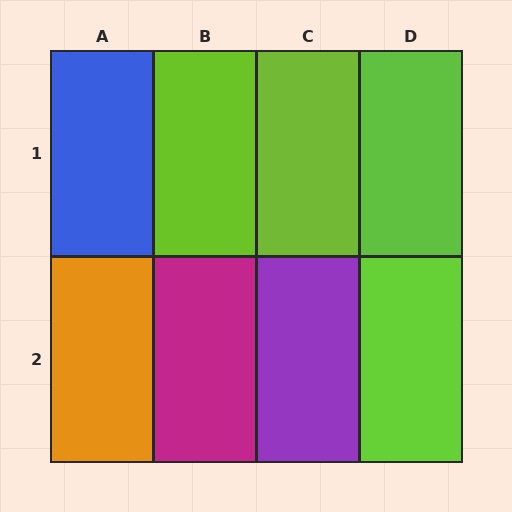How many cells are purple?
1 cell is purple.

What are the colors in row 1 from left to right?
Blue, lime, lime, lime.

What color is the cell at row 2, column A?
Orange.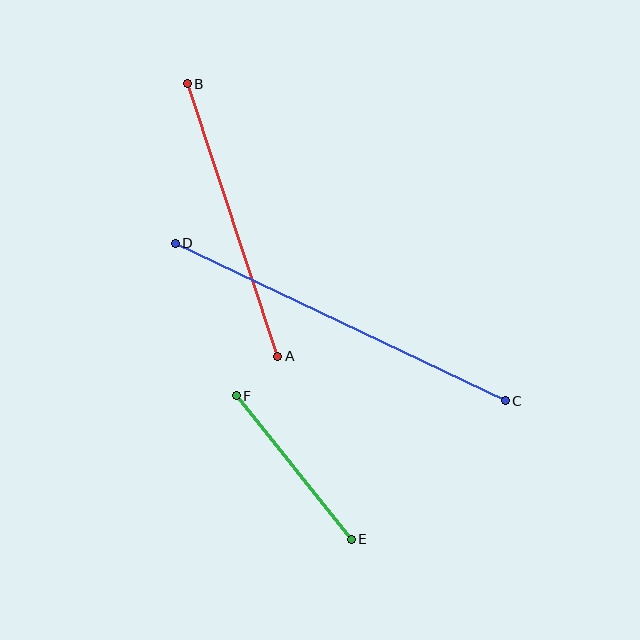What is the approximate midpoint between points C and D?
The midpoint is at approximately (340, 322) pixels.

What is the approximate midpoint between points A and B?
The midpoint is at approximately (232, 220) pixels.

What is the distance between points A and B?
The distance is approximately 287 pixels.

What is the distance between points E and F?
The distance is approximately 184 pixels.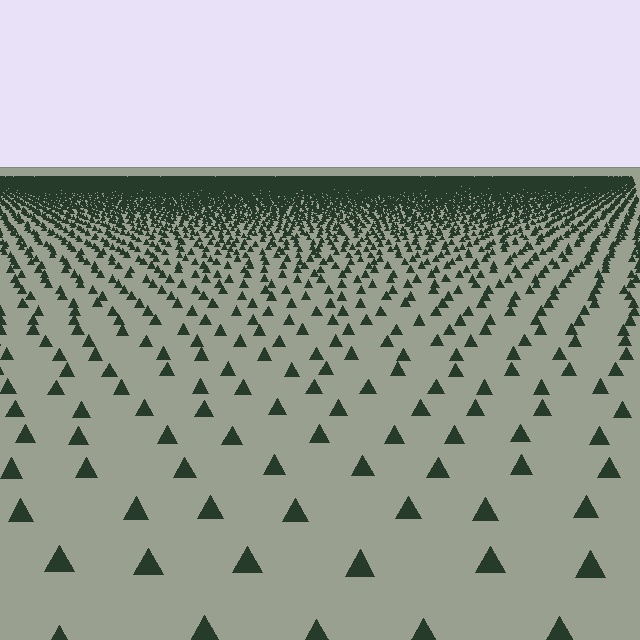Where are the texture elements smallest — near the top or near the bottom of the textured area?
Near the top.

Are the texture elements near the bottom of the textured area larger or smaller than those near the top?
Larger. Near the bottom, elements are closer to the viewer and appear at a bigger on-screen size.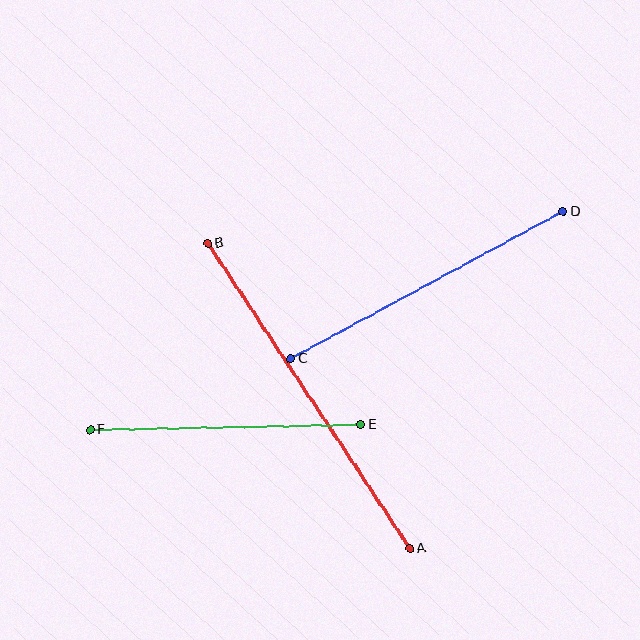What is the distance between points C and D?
The distance is approximately 310 pixels.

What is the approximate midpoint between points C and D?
The midpoint is at approximately (427, 285) pixels.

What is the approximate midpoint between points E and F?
The midpoint is at approximately (225, 427) pixels.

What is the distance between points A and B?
The distance is approximately 366 pixels.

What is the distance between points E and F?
The distance is approximately 271 pixels.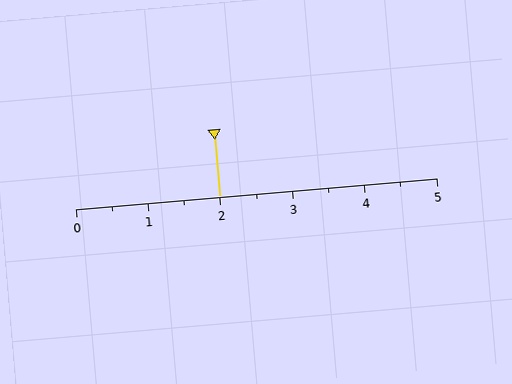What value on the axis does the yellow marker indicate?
The marker indicates approximately 2.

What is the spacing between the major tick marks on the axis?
The major ticks are spaced 1 apart.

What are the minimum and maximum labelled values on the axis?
The axis runs from 0 to 5.